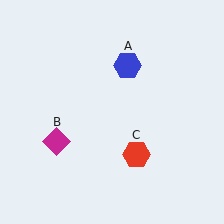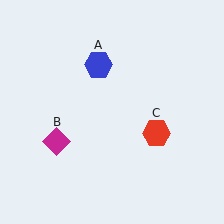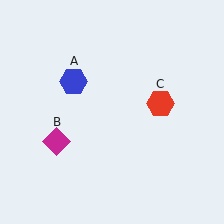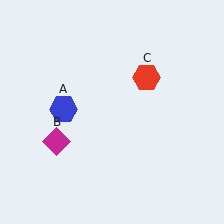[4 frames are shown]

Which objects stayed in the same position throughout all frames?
Magenta diamond (object B) remained stationary.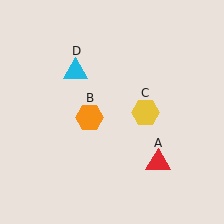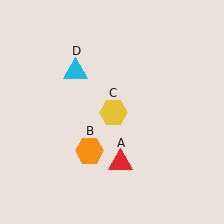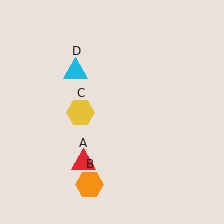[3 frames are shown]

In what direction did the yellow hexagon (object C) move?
The yellow hexagon (object C) moved left.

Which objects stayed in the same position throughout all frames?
Cyan triangle (object D) remained stationary.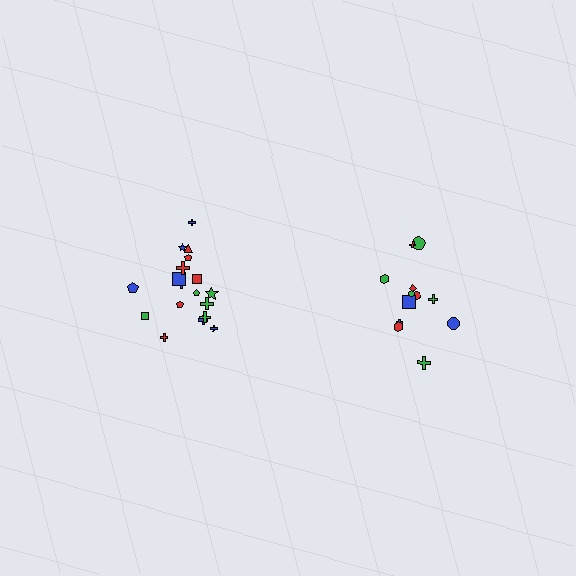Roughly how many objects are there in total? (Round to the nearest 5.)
Roughly 30 objects in total.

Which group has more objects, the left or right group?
The left group.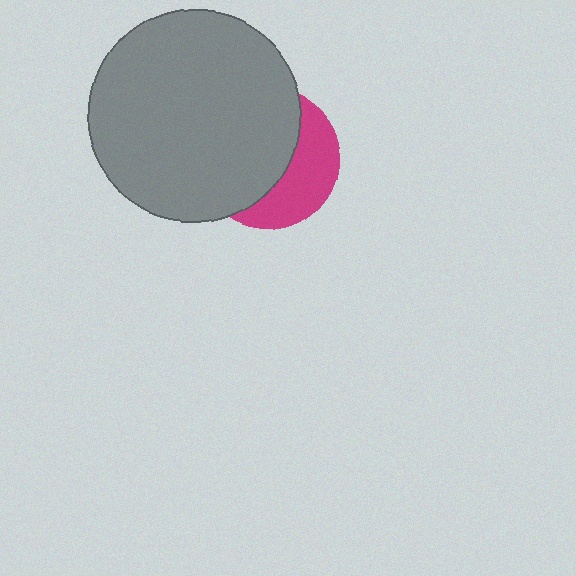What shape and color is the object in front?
The object in front is a gray circle.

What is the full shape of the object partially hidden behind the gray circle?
The partially hidden object is a magenta circle.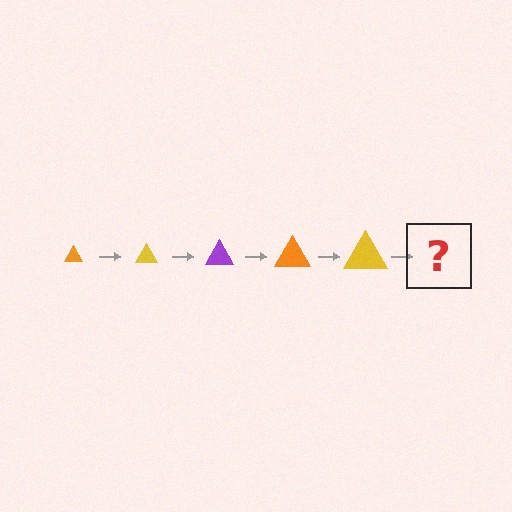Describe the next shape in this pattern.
It should be a purple triangle, larger than the previous one.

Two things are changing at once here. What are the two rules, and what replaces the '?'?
The two rules are that the triangle grows larger each step and the color cycles through orange, yellow, and purple. The '?' should be a purple triangle, larger than the previous one.